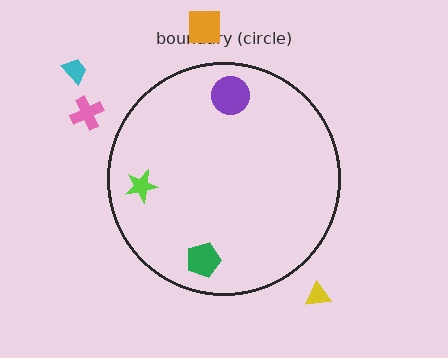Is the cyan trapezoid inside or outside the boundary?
Outside.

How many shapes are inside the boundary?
3 inside, 4 outside.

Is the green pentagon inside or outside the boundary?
Inside.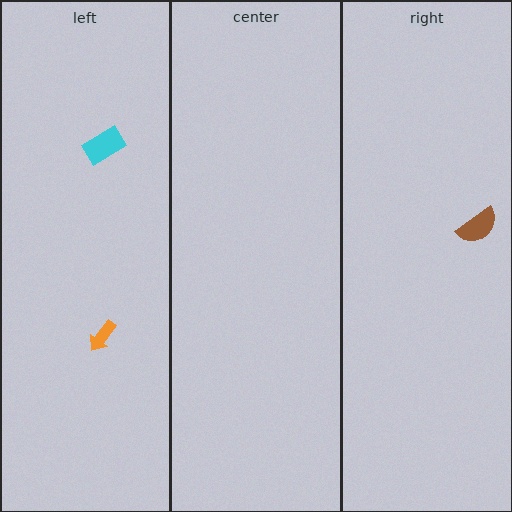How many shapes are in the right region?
1.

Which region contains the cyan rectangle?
The left region.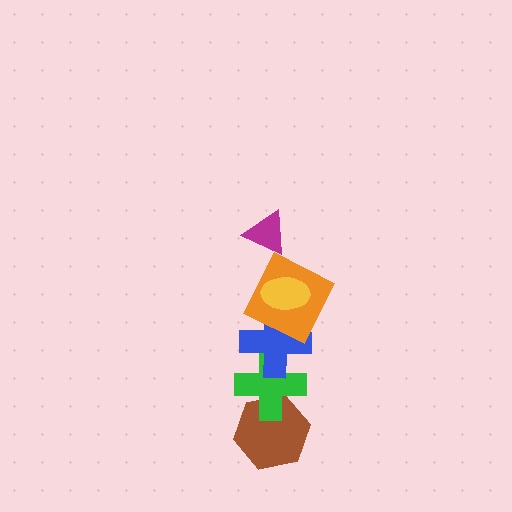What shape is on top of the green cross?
The blue cross is on top of the green cross.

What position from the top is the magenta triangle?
The magenta triangle is 1st from the top.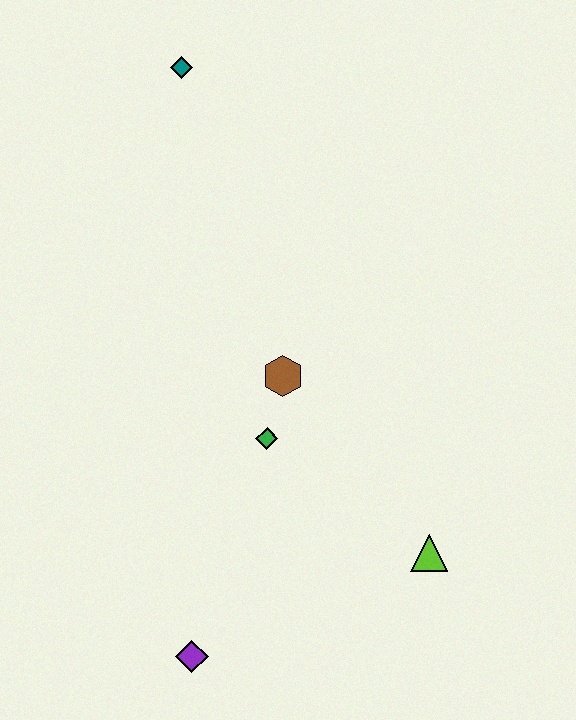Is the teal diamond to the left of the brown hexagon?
Yes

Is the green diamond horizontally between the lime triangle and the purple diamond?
Yes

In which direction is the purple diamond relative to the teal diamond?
The purple diamond is below the teal diamond.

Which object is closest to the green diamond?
The brown hexagon is closest to the green diamond.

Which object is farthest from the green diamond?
The teal diamond is farthest from the green diamond.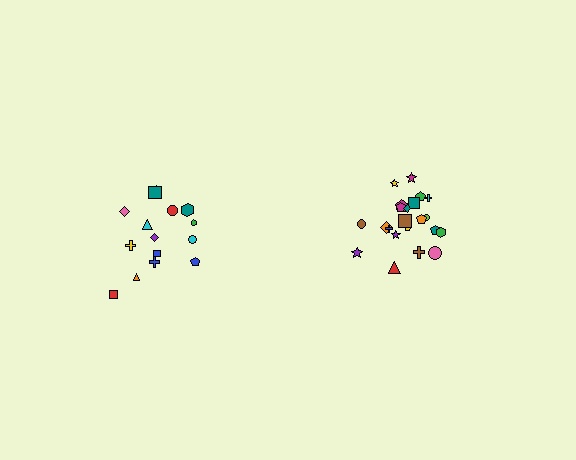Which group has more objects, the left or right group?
The right group.